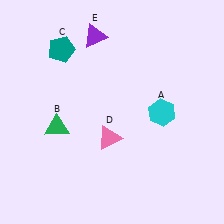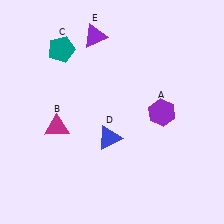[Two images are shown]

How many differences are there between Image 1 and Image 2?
There are 3 differences between the two images.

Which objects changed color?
A changed from cyan to purple. B changed from green to magenta. D changed from pink to blue.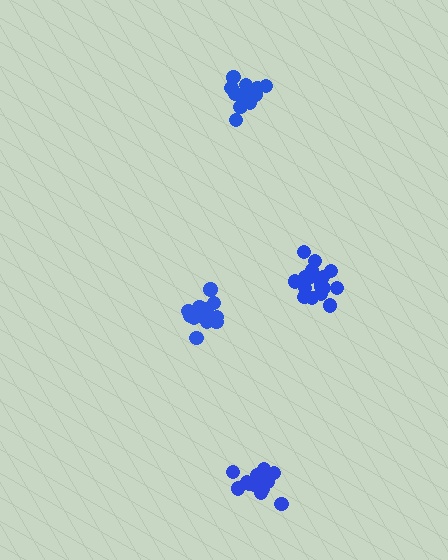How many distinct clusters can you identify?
There are 4 distinct clusters.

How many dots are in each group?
Group 1: 14 dots, Group 2: 15 dots, Group 3: 13 dots, Group 4: 19 dots (61 total).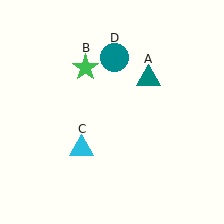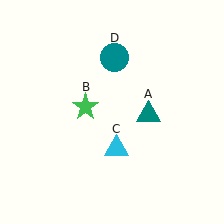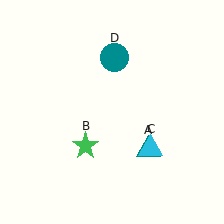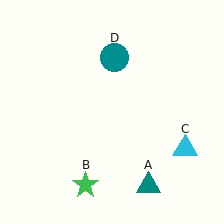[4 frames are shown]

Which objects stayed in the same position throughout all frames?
Teal circle (object D) remained stationary.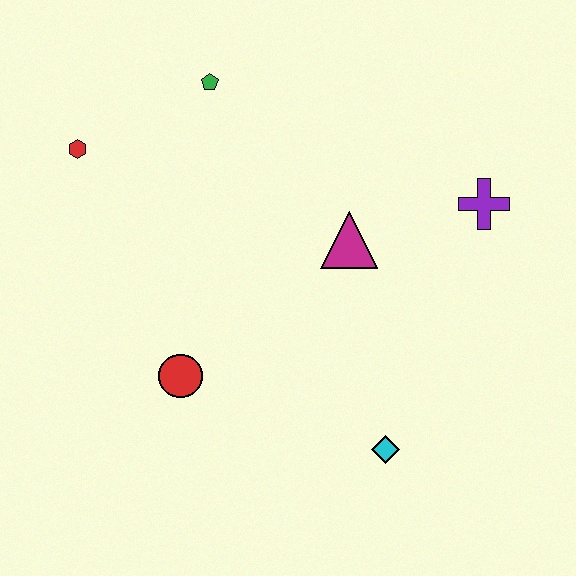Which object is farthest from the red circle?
The purple cross is farthest from the red circle.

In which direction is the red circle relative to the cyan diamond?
The red circle is to the left of the cyan diamond.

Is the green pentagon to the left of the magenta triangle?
Yes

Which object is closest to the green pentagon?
The red hexagon is closest to the green pentagon.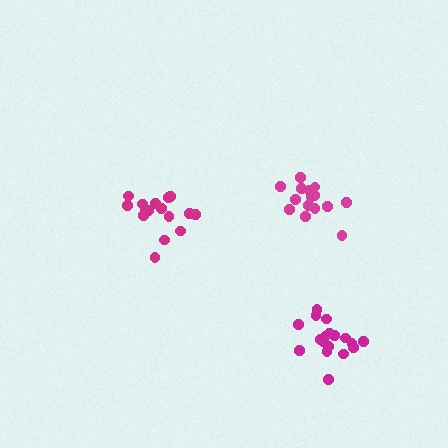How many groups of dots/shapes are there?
There are 3 groups.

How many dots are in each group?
Group 1: 16 dots, Group 2: 15 dots, Group 3: 18 dots (49 total).